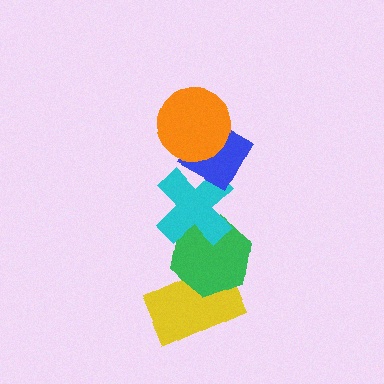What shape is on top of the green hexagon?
The cyan cross is on top of the green hexagon.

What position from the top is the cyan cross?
The cyan cross is 3rd from the top.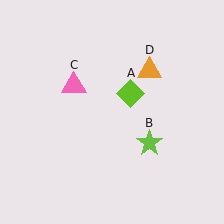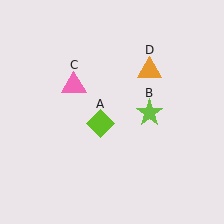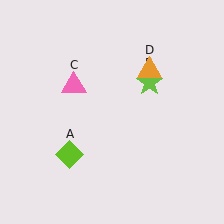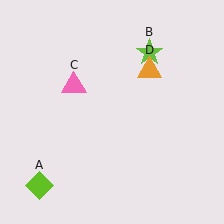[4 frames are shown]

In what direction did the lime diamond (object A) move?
The lime diamond (object A) moved down and to the left.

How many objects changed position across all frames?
2 objects changed position: lime diamond (object A), lime star (object B).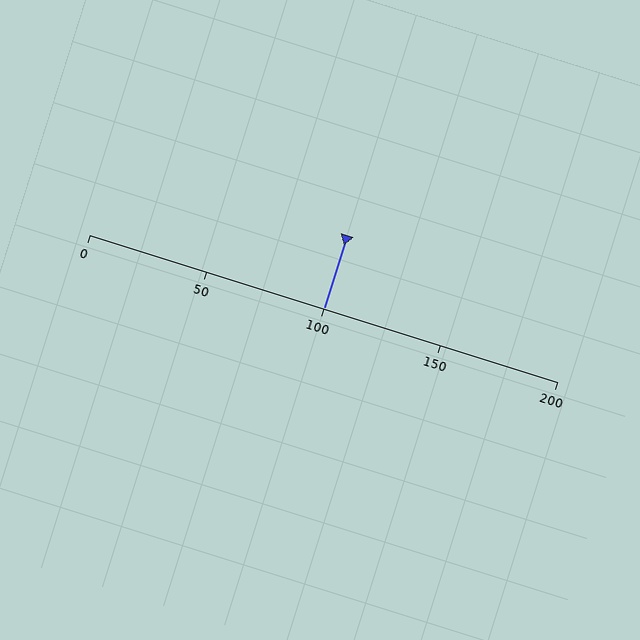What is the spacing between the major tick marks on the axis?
The major ticks are spaced 50 apart.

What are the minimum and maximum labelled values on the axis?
The axis runs from 0 to 200.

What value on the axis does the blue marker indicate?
The marker indicates approximately 100.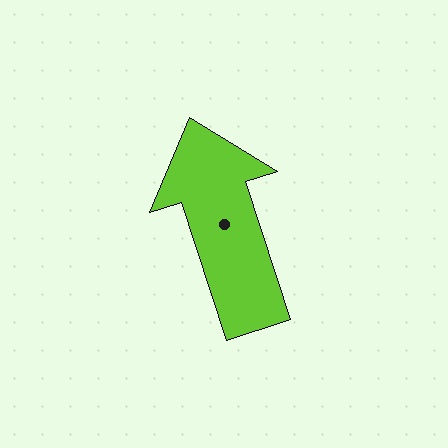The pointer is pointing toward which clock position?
Roughly 11 o'clock.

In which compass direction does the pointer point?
North.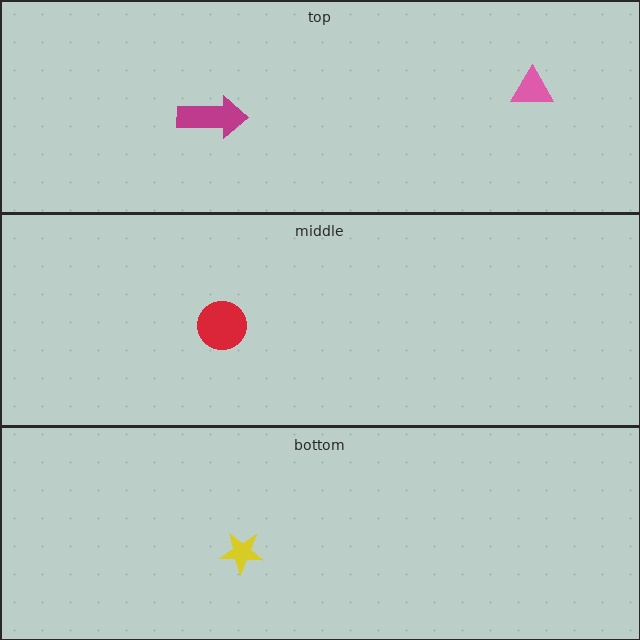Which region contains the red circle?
The middle region.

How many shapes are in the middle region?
1.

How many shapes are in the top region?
2.